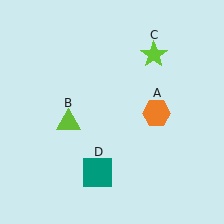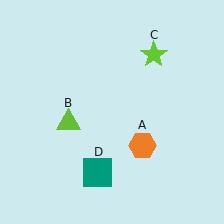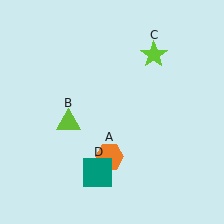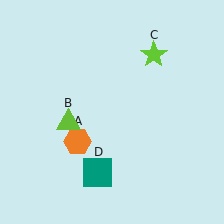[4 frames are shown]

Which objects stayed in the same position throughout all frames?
Lime triangle (object B) and lime star (object C) and teal square (object D) remained stationary.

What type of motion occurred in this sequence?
The orange hexagon (object A) rotated clockwise around the center of the scene.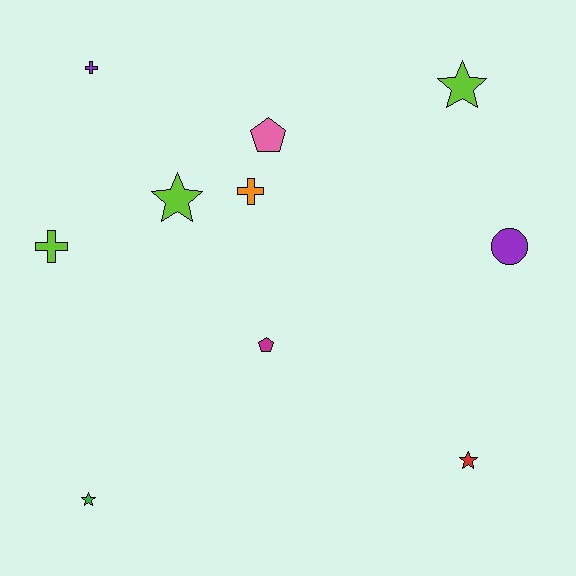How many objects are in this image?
There are 10 objects.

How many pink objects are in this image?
There is 1 pink object.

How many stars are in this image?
There are 4 stars.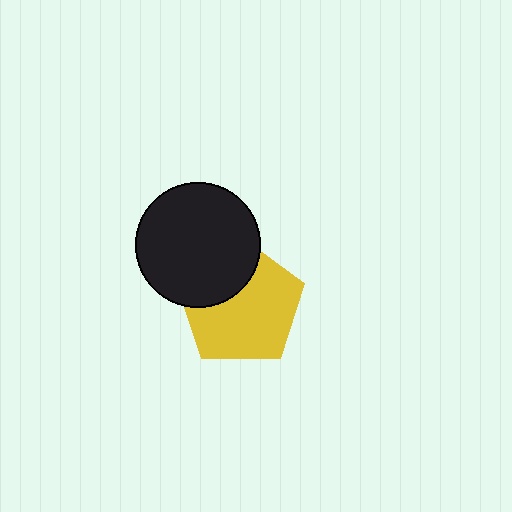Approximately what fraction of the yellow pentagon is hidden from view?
Roughly 32% of the yellow pentagon is hidden behind the black circle.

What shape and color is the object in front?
The object in front is a black circle.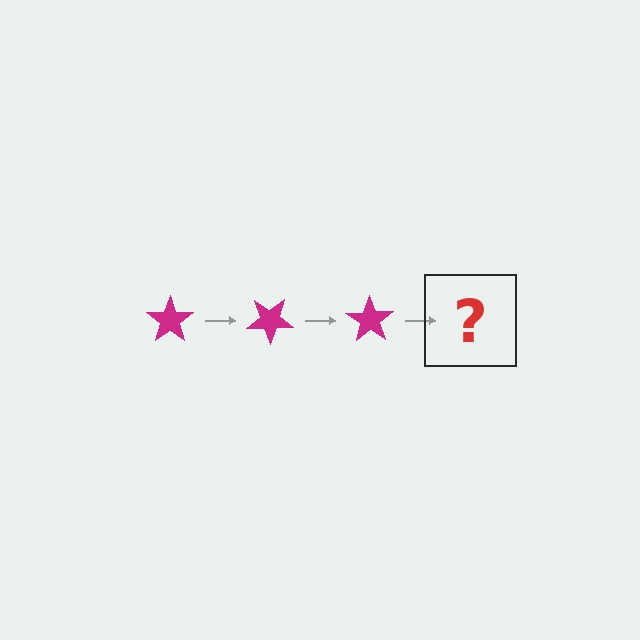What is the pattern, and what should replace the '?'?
The pattern is that the star rotates 35 degrees each step. The '?' should be a magenta star rotated 105 degrees.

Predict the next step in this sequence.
The next step is a magenta star rotated 105 degrees.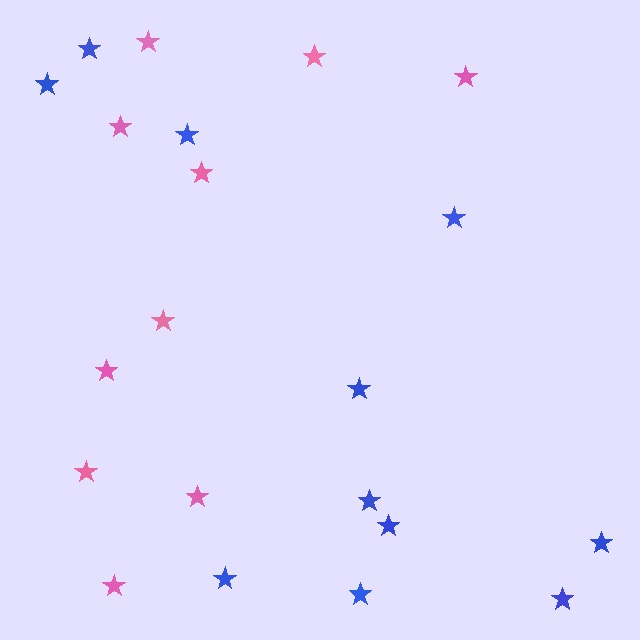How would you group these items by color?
There are 2 groups: one group of pink stars (10) and one group of blue stars (11).